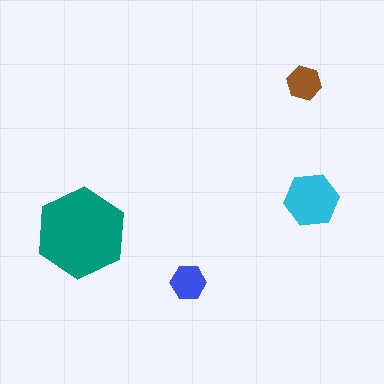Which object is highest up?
The brown hexagon is topmost.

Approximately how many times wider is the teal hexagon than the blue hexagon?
About 2.5 times wider.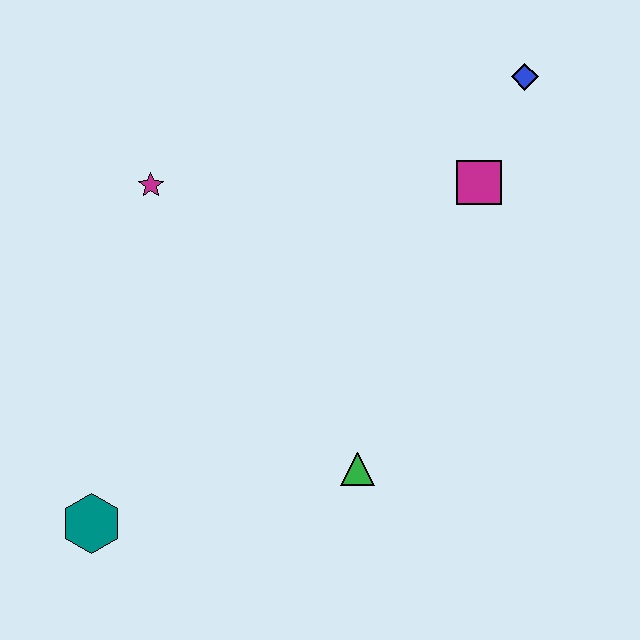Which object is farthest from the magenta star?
The blue diamond is farthest from the magenta star.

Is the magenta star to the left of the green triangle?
Yes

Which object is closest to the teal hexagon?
The green triangle is closest to the teal hexagon.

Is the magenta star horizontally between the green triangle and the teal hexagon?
Yes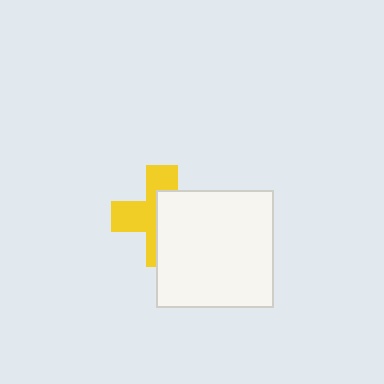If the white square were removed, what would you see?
You would see the complete yellow cross.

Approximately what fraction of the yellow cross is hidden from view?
Roughly 52% of the yellow cross is hidden behind the white square.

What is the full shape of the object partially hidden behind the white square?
The partially hidden object is a yellow cross.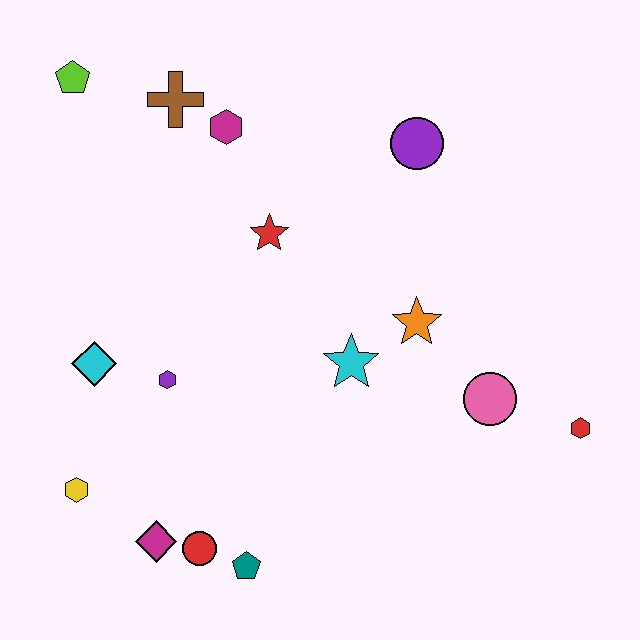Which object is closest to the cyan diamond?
The purple hexagon is closest to the cyan diamond.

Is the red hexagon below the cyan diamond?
Yes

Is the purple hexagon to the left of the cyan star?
Yes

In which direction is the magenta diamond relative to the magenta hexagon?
The magenta diamond is below the magenta hexagon.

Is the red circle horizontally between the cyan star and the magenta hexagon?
No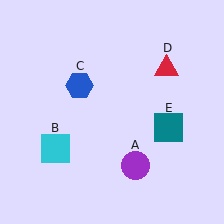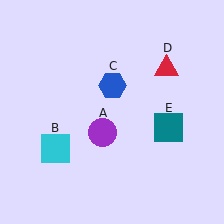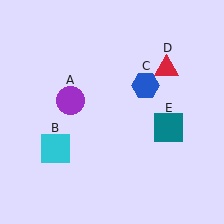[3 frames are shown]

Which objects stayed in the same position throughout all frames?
Cyan square (object B) and red triangle (object D) and teal square (object E) remained stationary.